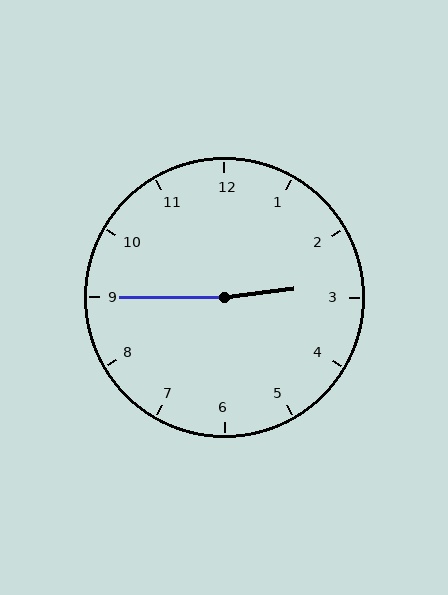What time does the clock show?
2:45.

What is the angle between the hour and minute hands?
Approximately 172 degrees.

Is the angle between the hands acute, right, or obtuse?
It is obtuse.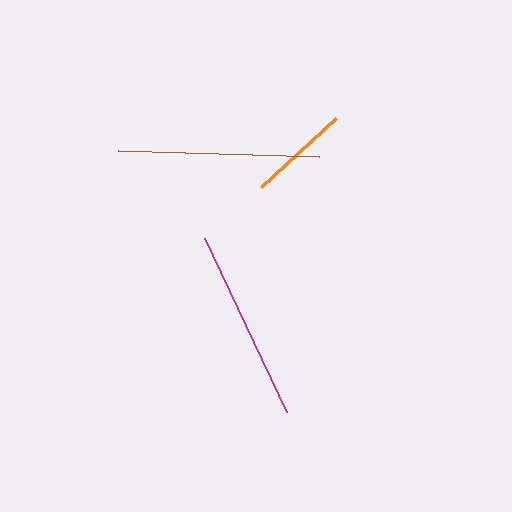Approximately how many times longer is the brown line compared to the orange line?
The brown line is approximately 2.0 times the length of the orange line.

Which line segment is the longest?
The brown line is the longest at approximately 200 pixels.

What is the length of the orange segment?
The orange segment is approximately 102 pixels long.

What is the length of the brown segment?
The brown segment is approximately 200 pixels long.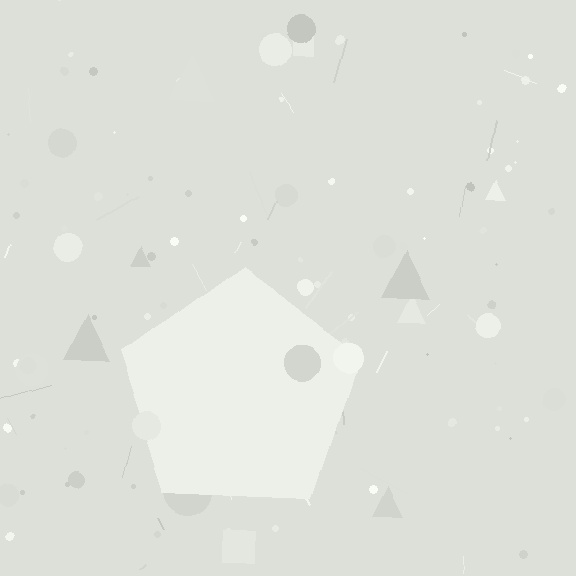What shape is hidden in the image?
A pentagon is hidden in the image.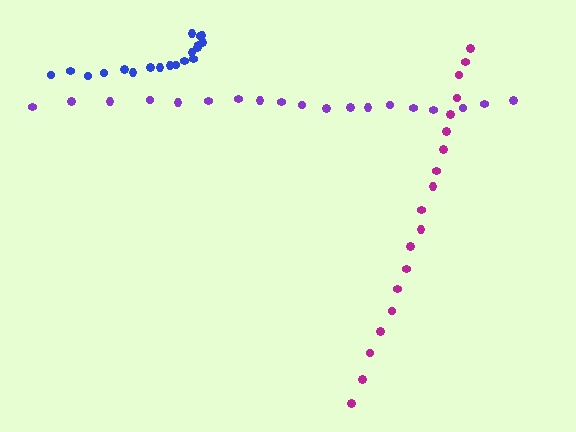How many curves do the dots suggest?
There are 3 distinct paths.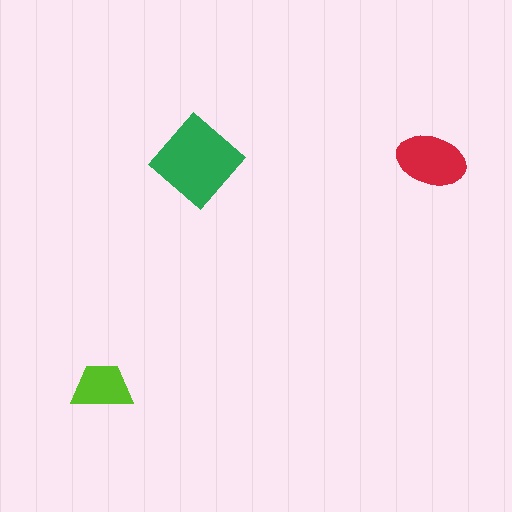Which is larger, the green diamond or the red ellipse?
The green diamond.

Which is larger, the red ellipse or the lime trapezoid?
The red ellipse.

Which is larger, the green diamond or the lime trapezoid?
The green diamond.